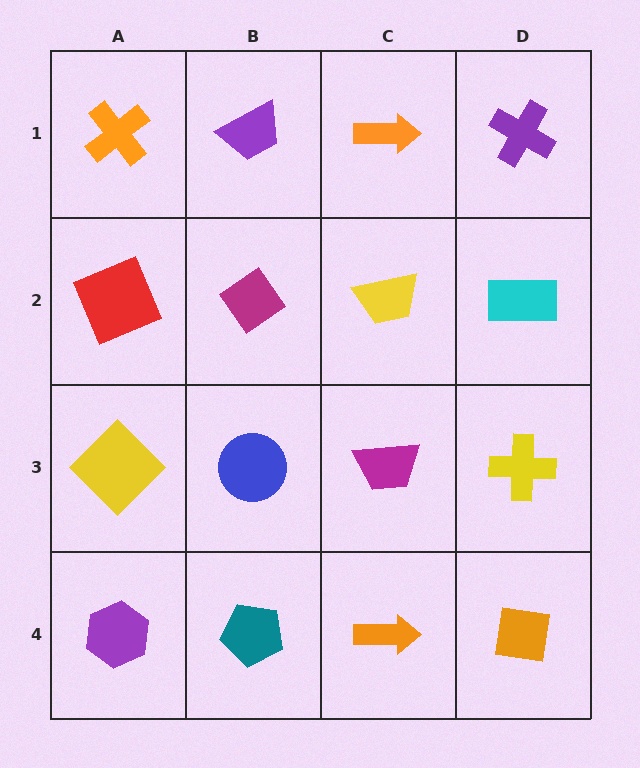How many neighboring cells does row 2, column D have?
3.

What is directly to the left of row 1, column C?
A purple trapezoid.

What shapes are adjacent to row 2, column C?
An orange arrow (row 1, column C), a magenta trapezoid (row 3, column C), a magenta diamond (row 2, column B), a cyan rectangle (row 2, column D).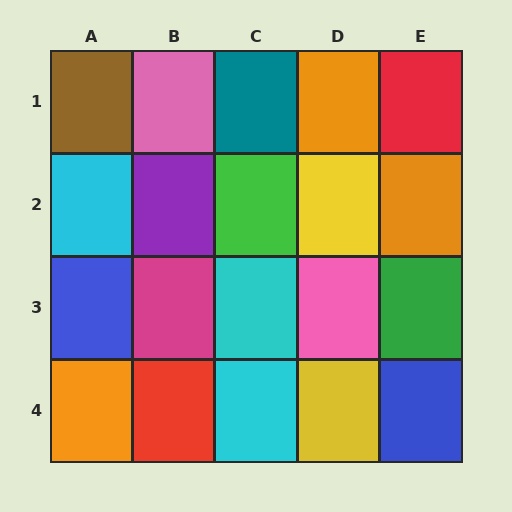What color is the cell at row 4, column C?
Cyan.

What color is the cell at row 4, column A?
Orange.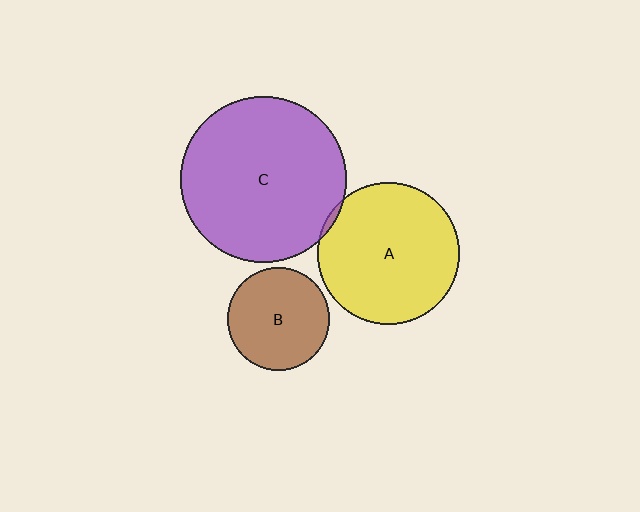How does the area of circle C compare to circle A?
Approximately 1.3 times.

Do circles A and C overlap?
Yes.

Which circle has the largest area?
Circle C (purple).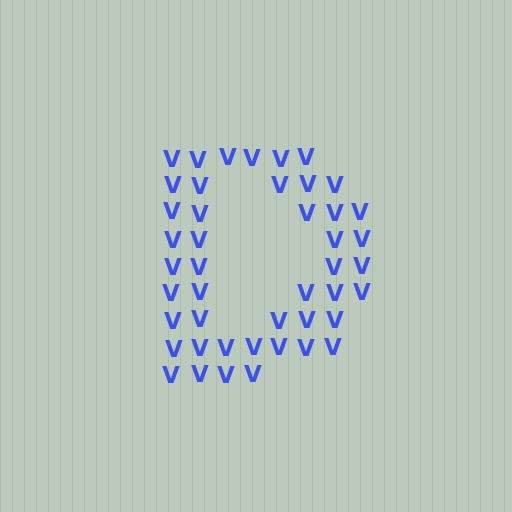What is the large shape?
The large shape is the letter D.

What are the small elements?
The small elements are letter V's.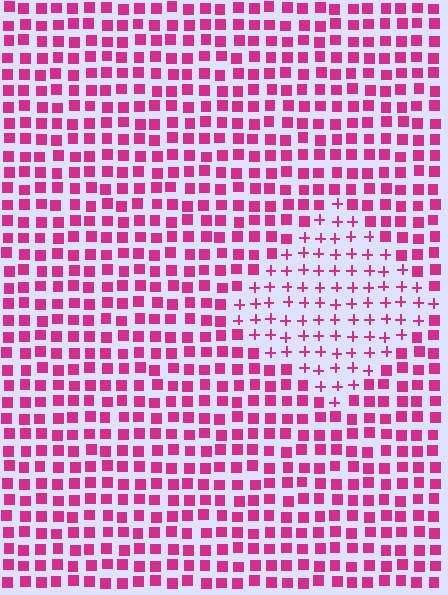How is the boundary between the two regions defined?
The boundary is defined by a change in element shape: plus signs inside vs. squares outside. All elements share the same color and spacing.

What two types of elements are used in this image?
The image uses plus signs inside the diamond region and squares outside it.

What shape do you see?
I see a diamond.